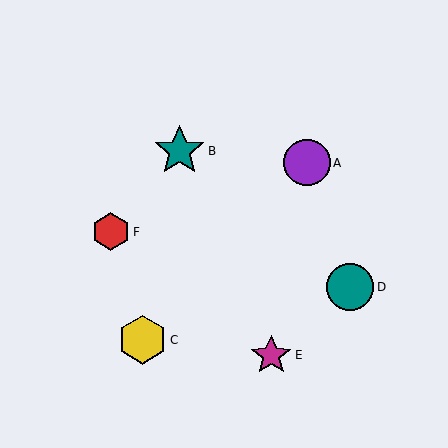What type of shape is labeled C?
Shape C is a yellow hexagon.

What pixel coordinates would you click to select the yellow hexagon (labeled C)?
Click at (143, 340) to select the yellow hexagon C.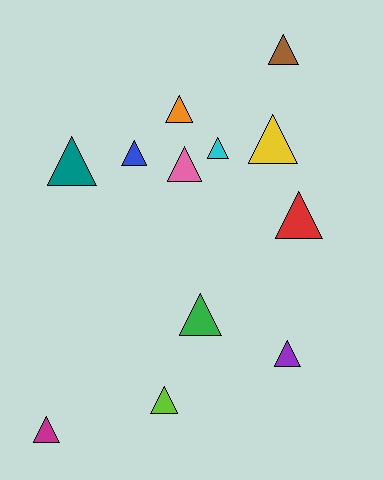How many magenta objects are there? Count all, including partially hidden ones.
There is 1 magenta object.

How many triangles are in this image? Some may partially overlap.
There are 12 triangles.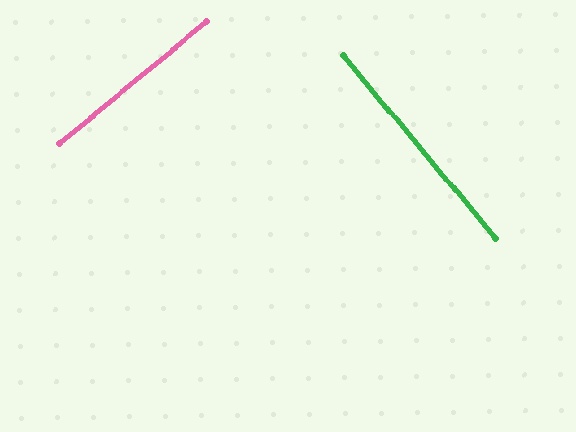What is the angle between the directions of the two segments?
Approximately 90 degrees.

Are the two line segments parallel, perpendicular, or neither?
Perpendicular — they meet at approximately 90°.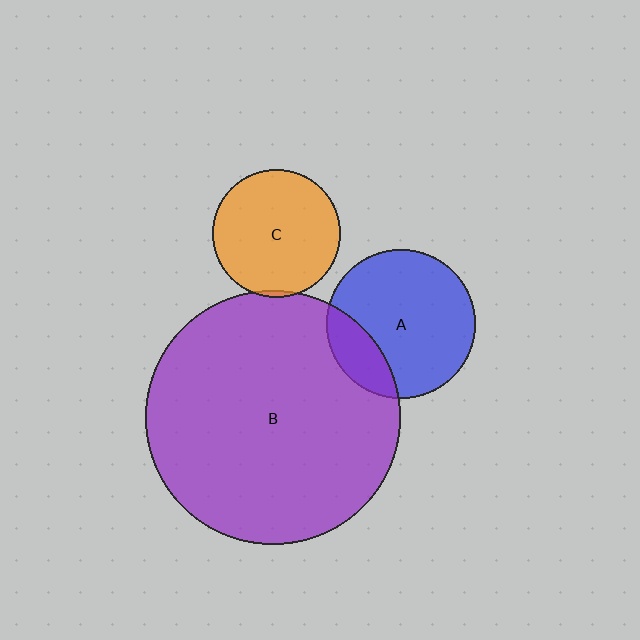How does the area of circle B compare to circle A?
Approximately 2.9 times.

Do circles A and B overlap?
Yes.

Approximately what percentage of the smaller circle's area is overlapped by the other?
Approximately 20%.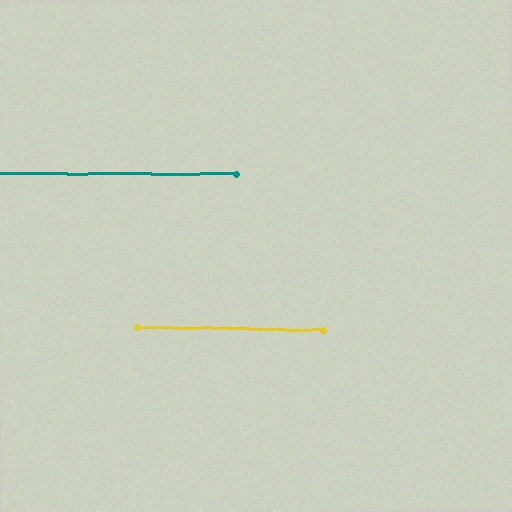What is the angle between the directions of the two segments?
Approximately 1 degree.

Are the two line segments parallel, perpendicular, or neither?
Parallel — their directions differ by only 0.9°.